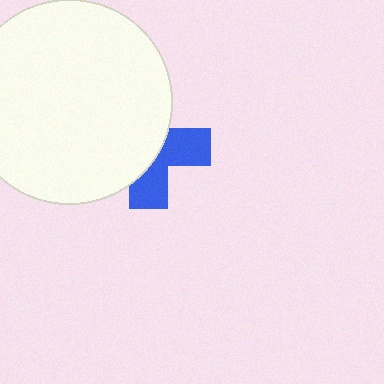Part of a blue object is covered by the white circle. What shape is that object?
It is a cross.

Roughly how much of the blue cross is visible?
A small part of it is visible (roughly 41%).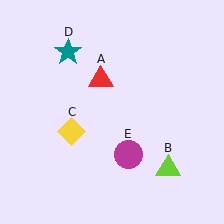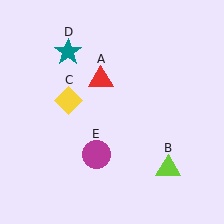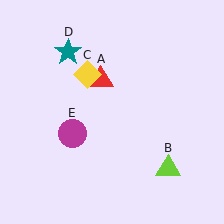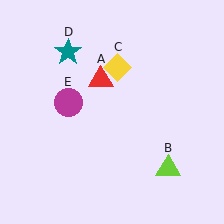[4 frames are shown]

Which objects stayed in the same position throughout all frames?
Red triangle (object A) and lime triangle (object B) and teal star (object D) remained stationary.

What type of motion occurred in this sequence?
The yellow diamond (object C), magenta circle (object E) rotated clockwise around the center of the scene.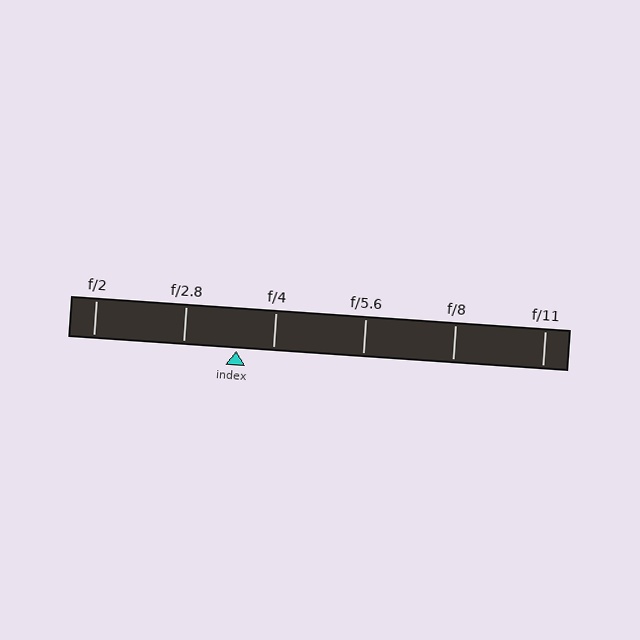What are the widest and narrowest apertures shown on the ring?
The widest aperture shown is f/2 and the narrowest is f/11.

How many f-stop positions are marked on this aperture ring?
There are 6 f-stop positions marked.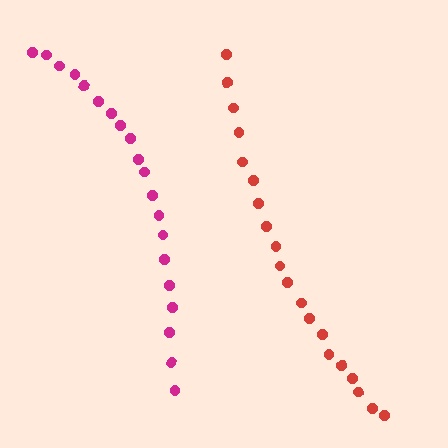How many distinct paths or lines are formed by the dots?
There are 2 distinct paths.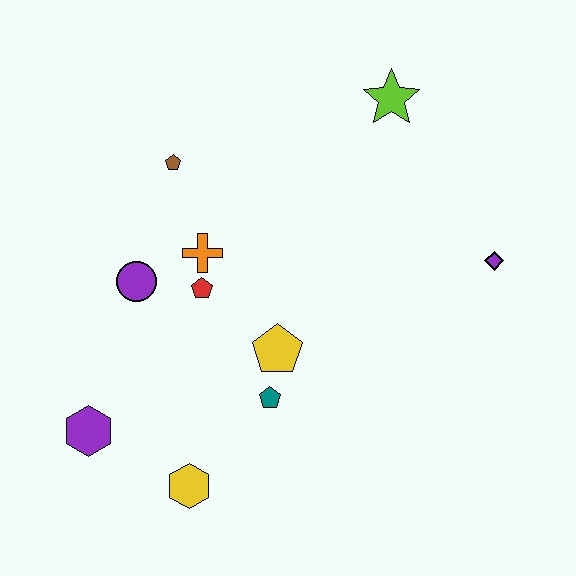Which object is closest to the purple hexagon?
The yellow hexagon is closest to the purple hexagon.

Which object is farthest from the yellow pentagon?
The lime star is farthest from the yellow pentagon.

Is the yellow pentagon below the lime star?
Yes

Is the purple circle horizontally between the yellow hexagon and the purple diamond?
No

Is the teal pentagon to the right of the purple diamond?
No